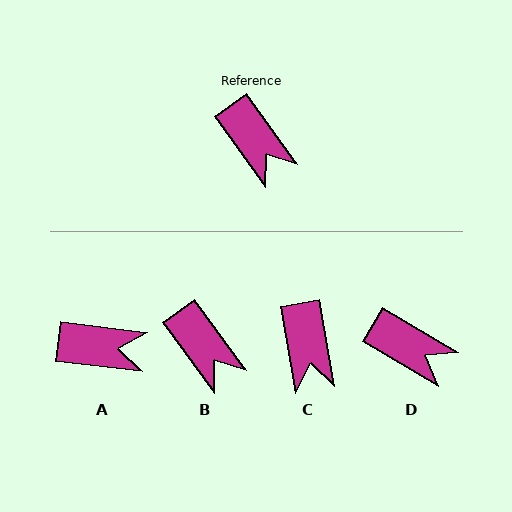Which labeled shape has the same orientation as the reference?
B.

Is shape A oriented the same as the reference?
No, it is off by about 47 degrees.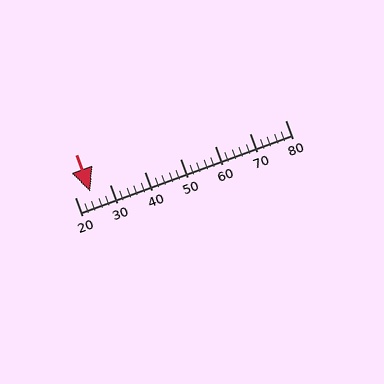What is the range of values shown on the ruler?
The ruler shows values from 20 to 80.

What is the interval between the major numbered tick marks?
The major tick marks are spaced 10 units apart.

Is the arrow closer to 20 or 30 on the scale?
The arrow is closer to 20.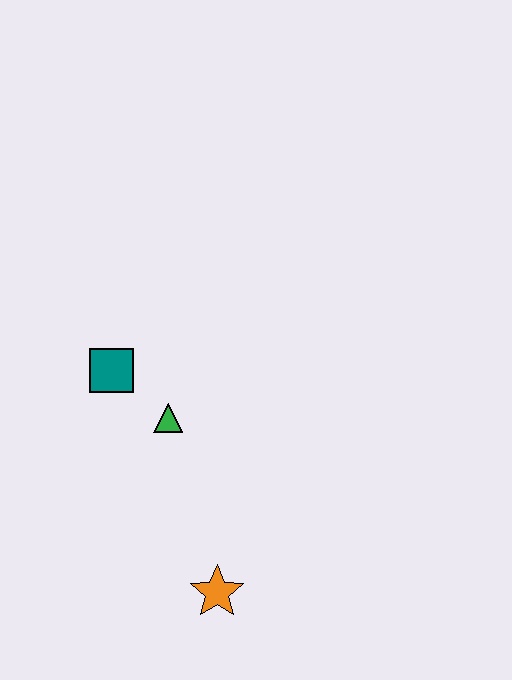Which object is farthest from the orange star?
The teal square is farthest from the orange star.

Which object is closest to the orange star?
The green triangle is closest to the orange star.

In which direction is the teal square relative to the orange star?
The teal square is above the orange star.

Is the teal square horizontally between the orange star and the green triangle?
No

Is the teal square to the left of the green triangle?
Yes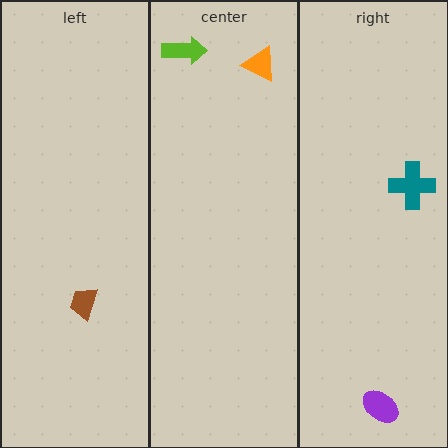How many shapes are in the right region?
2.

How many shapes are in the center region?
2.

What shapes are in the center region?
The lime arrow, the orange triangle.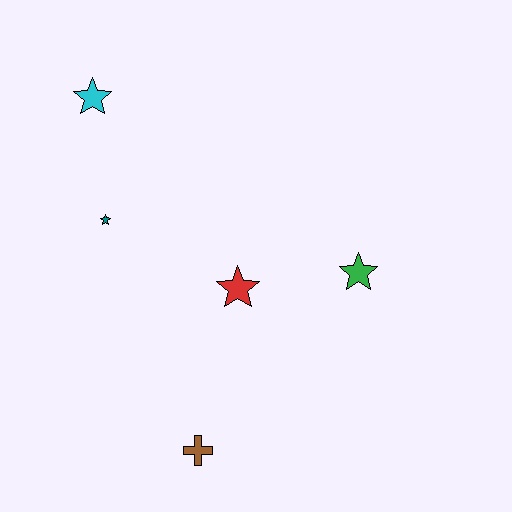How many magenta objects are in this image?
There are no magenta objects.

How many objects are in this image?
There are 5 objects.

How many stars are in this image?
There are 4 stars.